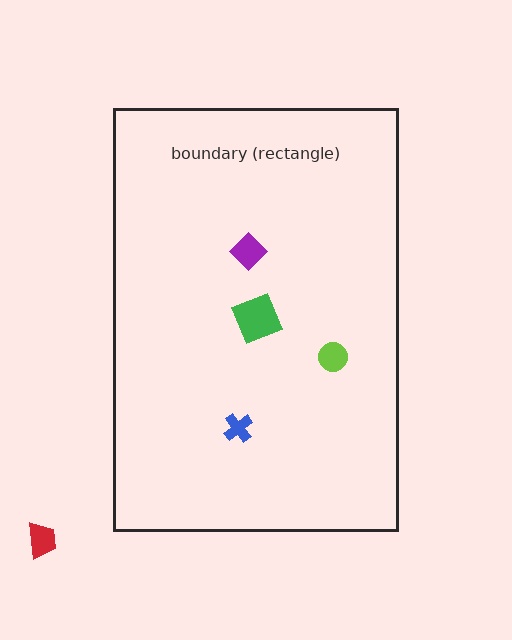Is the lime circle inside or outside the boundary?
Inside.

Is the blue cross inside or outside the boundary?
Inside.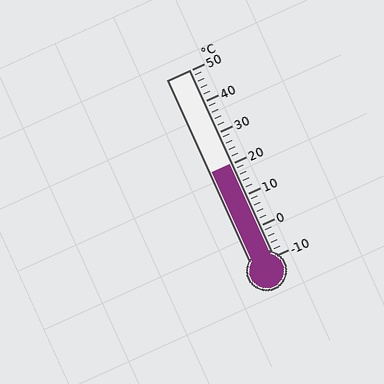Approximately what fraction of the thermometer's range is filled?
The thermometer is filled to approximately 50% of its range.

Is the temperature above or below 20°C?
The temperature is at 20°C.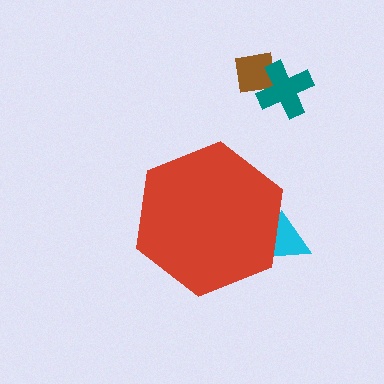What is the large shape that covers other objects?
A red hexagon.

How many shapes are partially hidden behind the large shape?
1 shape is partially hidden.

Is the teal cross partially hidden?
No, the teal cross is fully visible.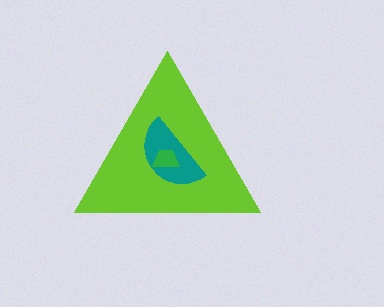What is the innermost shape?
The green trapezoid.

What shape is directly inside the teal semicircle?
The green trapezoid.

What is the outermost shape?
The lime triangle.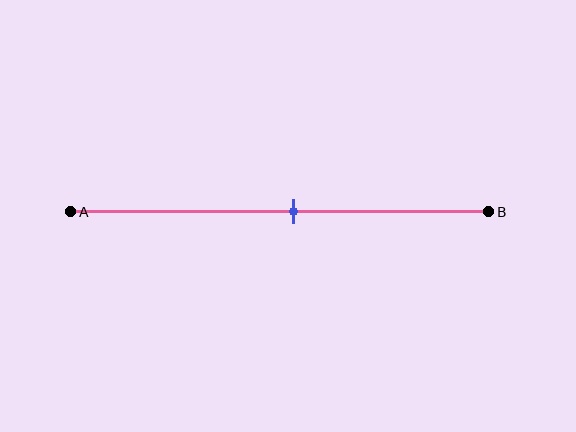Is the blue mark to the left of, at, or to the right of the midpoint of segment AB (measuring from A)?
The blue mark is to the right of the midpoint of segment AB.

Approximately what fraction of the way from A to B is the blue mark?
The blue mark is approximately 55% of the way from A to B.